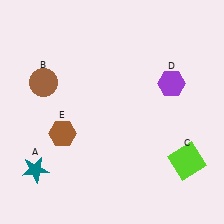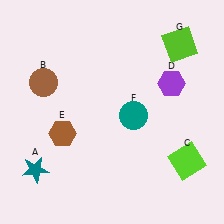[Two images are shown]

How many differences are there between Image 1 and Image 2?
There are 2 differences between the two images.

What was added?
A teal circle (F), a lime square (G) were added in Image 2.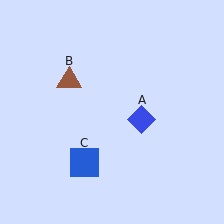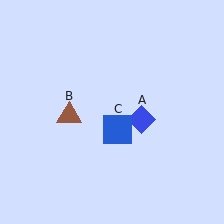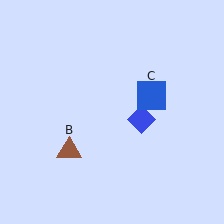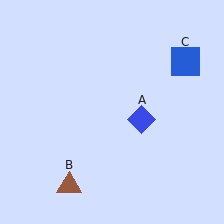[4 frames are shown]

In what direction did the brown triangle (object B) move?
The brown triangle (object B) moved down.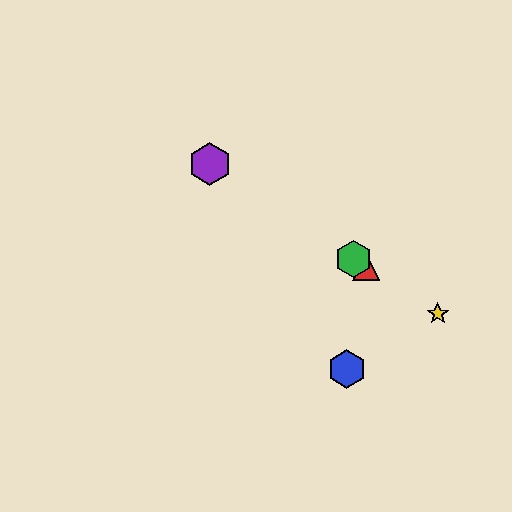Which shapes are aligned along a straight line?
The red triangle, the green hexagon, the yellow star, the purple hexagon are aligned along a straight line.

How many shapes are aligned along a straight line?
4 shapes (the red triangle, the green hexagon, the yellow star, the purple hexagon) are aligned along a straight line.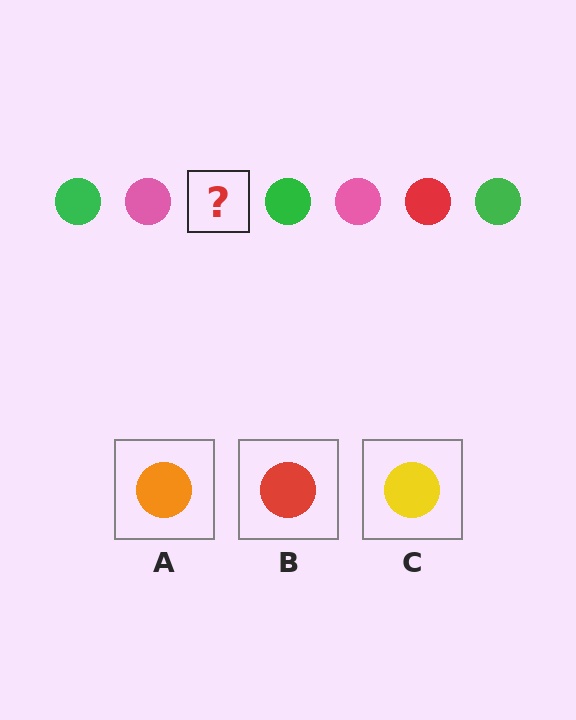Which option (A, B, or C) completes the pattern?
B.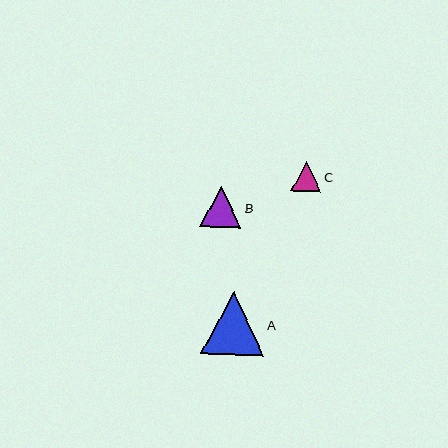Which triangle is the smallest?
Triangle C is the smallest with a size of approximately 30 pixels.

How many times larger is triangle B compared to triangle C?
Triangle B is approximately 1.4 times the size of triangle C.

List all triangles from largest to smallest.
From largest to smallest: A, B, C.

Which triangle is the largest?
Triangle A is the largest with a size of approximately 63 pixels.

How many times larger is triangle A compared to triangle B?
Triangle A is approximately 1.5 times the size of triangle B.